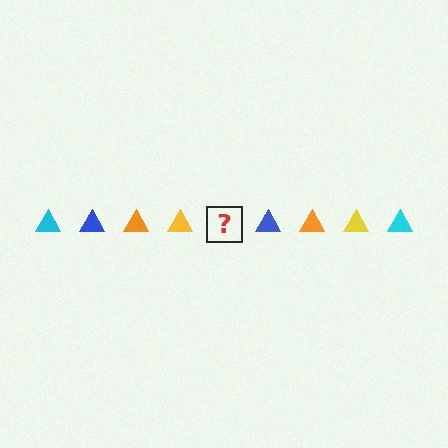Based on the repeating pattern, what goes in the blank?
The blank should be a cyan triangle.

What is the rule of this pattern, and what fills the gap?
The rule is that the pattern cycles through cyan, blue, orange, yellow triangles. The gap should be filled with a cyan triangle.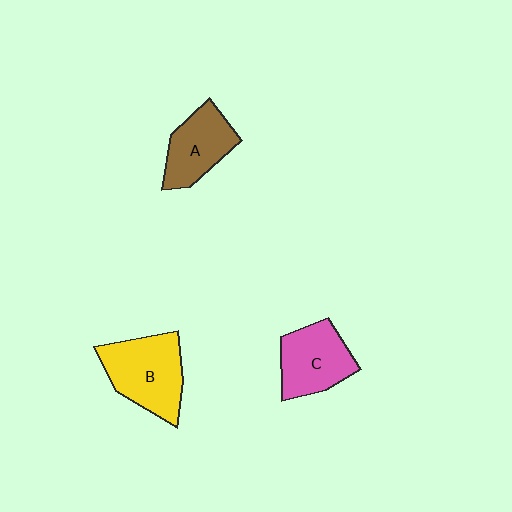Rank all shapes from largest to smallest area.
From largest to smallest: B (yellow), C (pink), A (brown).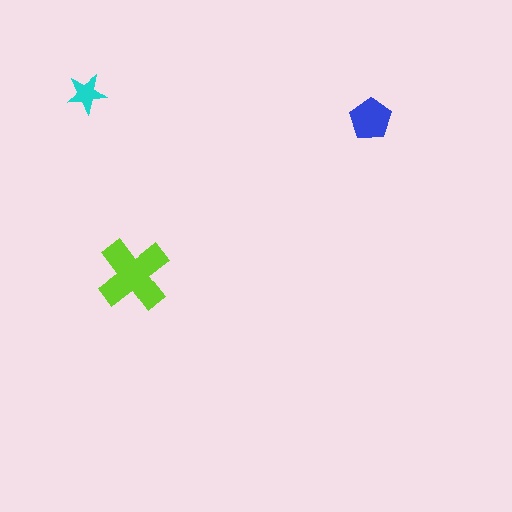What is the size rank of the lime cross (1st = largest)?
1st.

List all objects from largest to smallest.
The lime cross, the blue pentagon, the cyan star.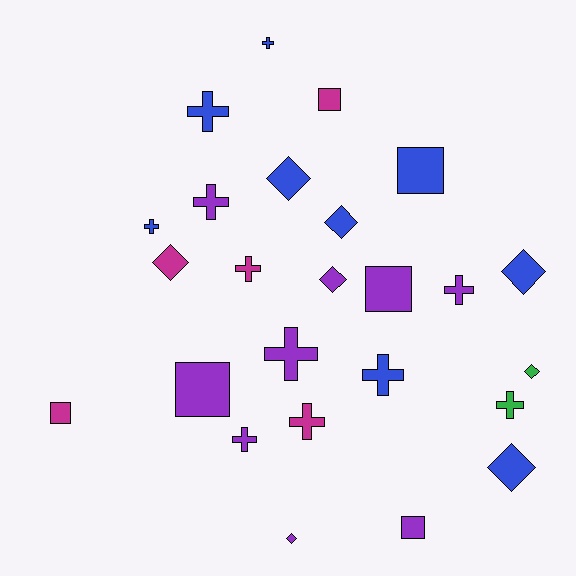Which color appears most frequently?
Purple, with 9 objects.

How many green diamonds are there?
There is 1 green diamond.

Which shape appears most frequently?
Cross, with 11 objects.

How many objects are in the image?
There are 25 objects.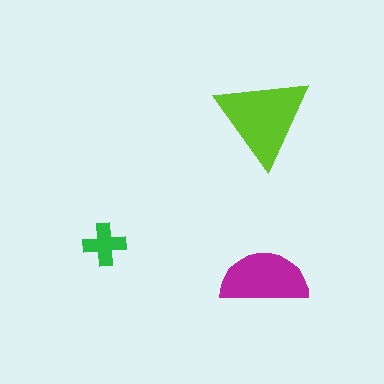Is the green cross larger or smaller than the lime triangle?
Smaller.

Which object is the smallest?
The green cross.